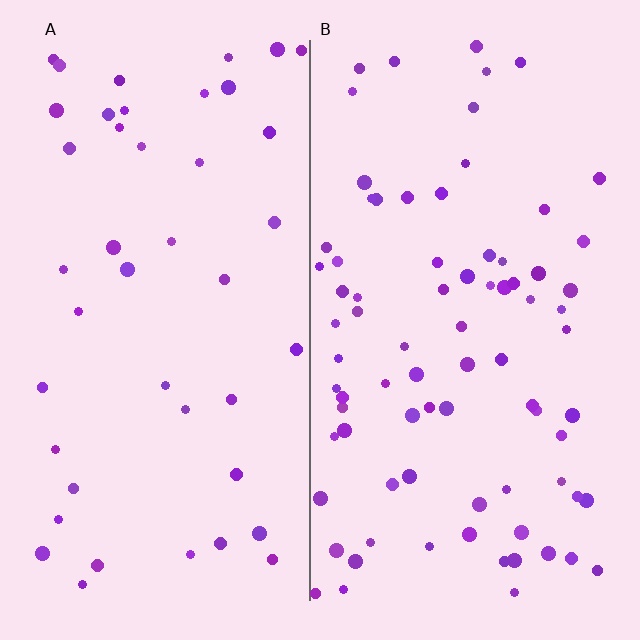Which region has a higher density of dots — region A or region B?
B (the right).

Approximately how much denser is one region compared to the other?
Approximately 1.8× — region B over region A.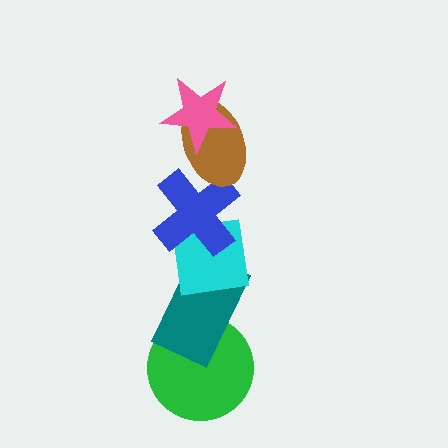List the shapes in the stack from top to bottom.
From top to bottom: the pink star, the brown ellipse, the blue cross, the cyan square, the teal rectangle, the green circle.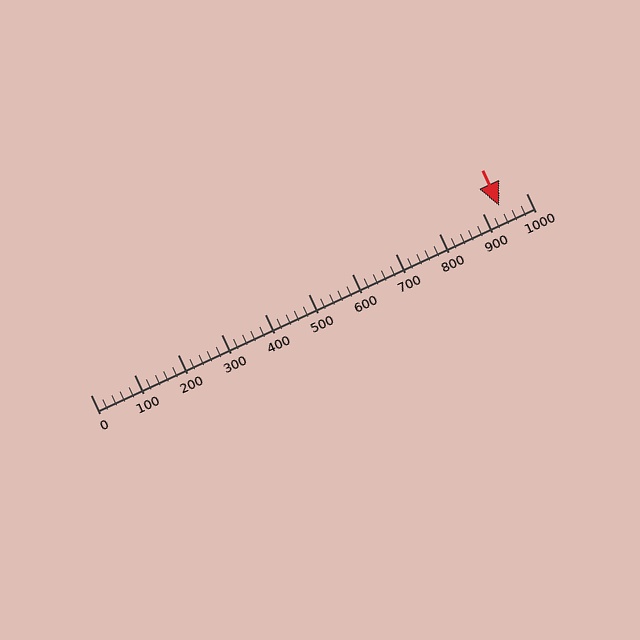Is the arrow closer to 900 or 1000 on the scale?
The arrow is closer to 900.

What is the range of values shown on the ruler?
The ruler shows values from 0 to 1000.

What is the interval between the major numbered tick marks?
The major tick marks are spaced 100 units apart.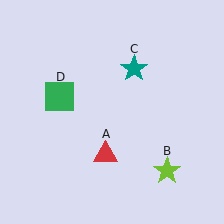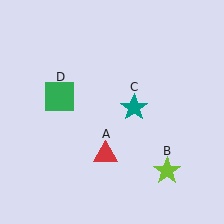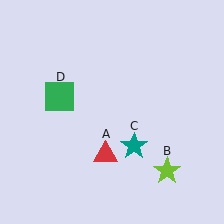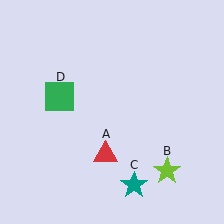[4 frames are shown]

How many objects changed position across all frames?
1 object changed position: teal star (object C).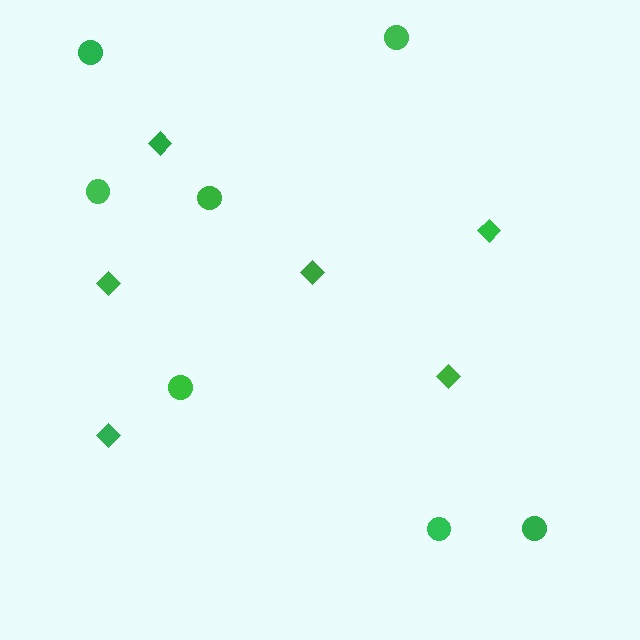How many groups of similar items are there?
There are 2 groups: one group of diamonds (6) and one group of circles (7).